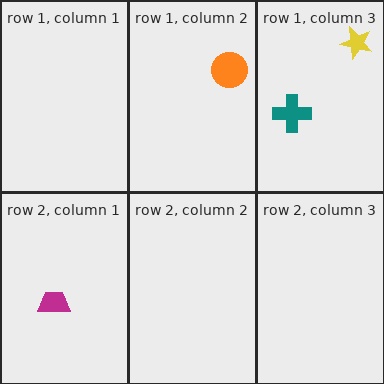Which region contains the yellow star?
The row 1, column 3 region.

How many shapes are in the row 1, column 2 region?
1.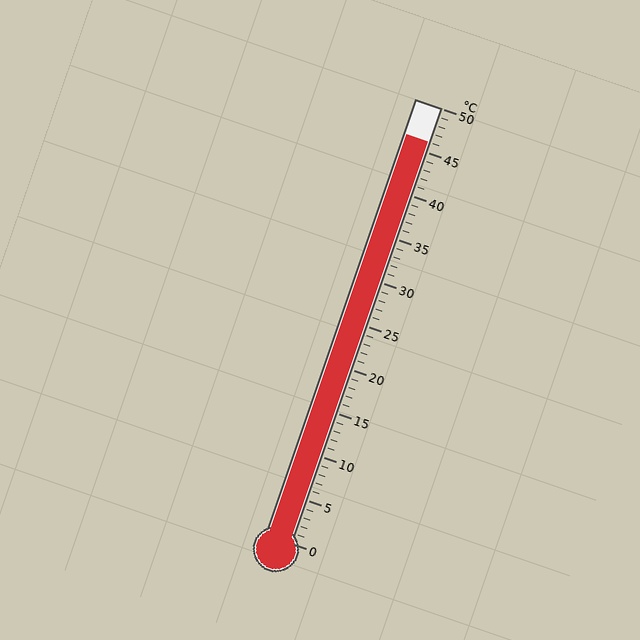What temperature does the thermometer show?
The thermometer shows approximately 46°C.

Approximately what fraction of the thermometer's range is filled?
The thermometer is filled to approximately 90% of its range.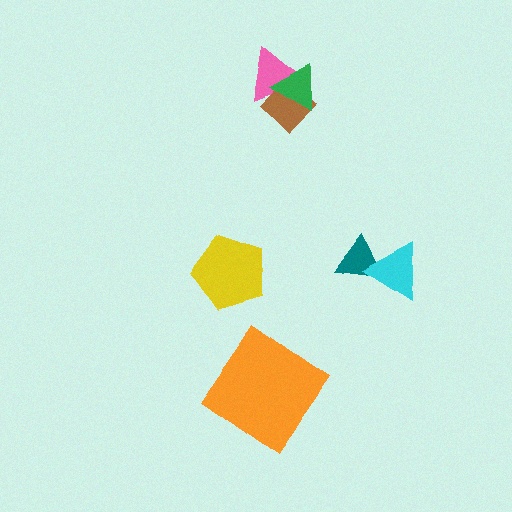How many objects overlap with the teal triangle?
1 object overlaps with the teal triangle.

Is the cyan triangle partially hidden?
No, no other shape covers it.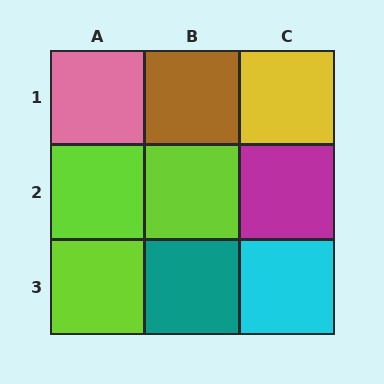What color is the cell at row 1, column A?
Pink.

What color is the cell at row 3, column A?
Lime.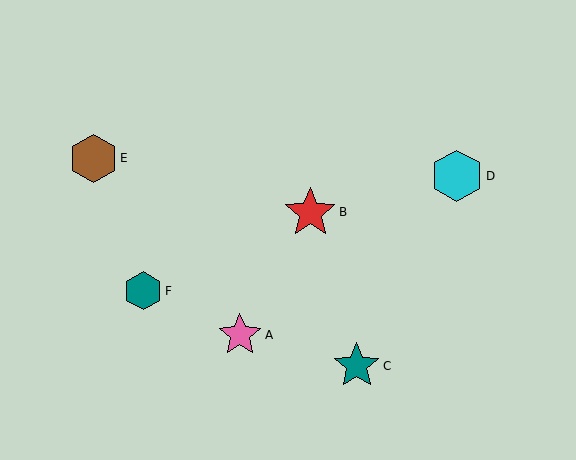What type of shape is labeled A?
Shape A is a pink star.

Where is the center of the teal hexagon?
The center of the teal hexagon is at (143, 291).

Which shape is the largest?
The cyan hexagon (labeled D) is the largest.